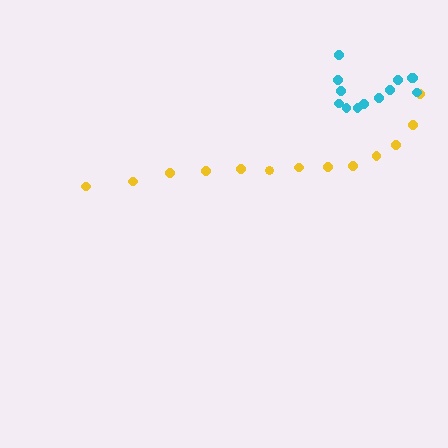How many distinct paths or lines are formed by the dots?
There are 2 distinct paths.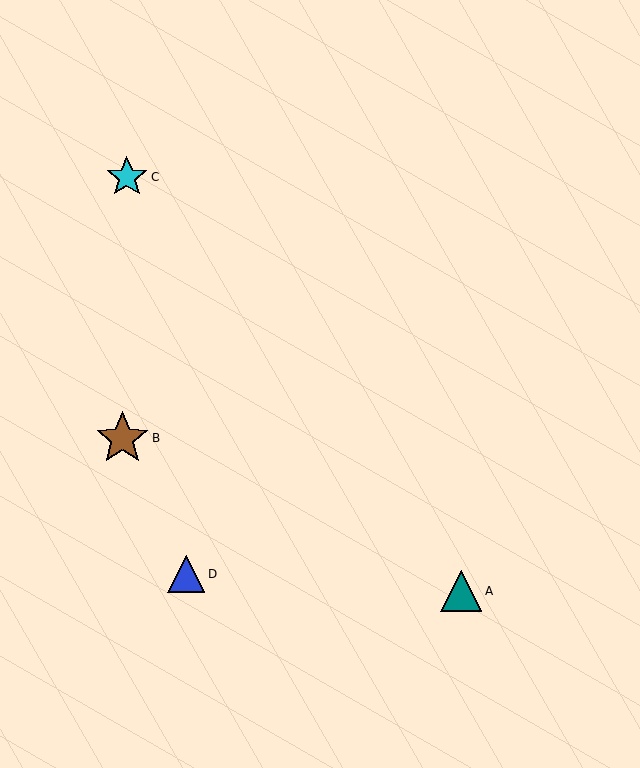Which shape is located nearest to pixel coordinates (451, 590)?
The teal triangle (labeled A) at (461, 591) is nearest to that location.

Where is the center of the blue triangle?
The center of the blue triangle is at (186, 574).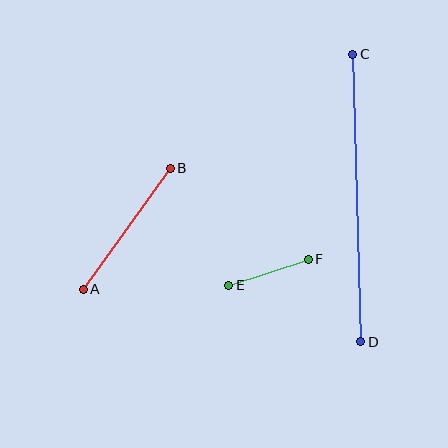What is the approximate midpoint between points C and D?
The midpoint is at approximately (357, 198) pixels.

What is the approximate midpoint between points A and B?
The midpoint is at approximately (127, 229) pixels.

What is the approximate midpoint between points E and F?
The midpoint is at approximately (269, 272) pixels.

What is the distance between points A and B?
The distance is approximately 149 pixels.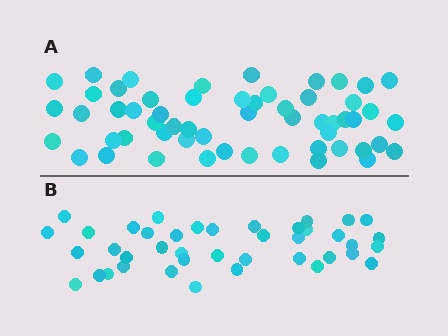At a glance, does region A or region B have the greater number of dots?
Region A (the top region) has more dots.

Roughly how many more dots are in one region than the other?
Region A has approximately 15 more dots than region B.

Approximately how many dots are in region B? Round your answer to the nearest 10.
About 40 dots. (The exact count is 41, which rounds to 40.)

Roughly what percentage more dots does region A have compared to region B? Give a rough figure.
About 35% more.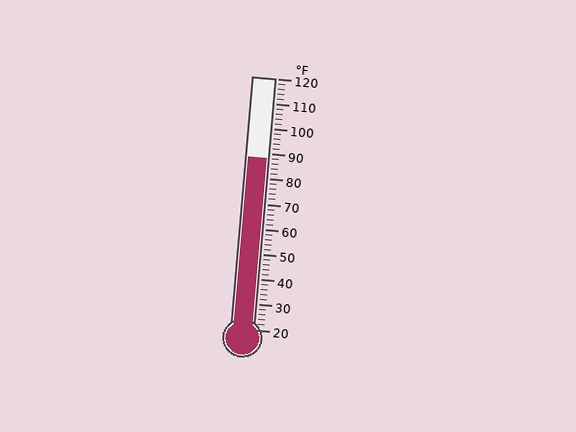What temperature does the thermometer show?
The thermometer shows approximately 88°F.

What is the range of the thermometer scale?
The thermometer scale ranges from 20°F to 120°F.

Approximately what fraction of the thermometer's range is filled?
The thermometer is filled to approximately 70% of its range.